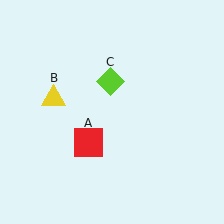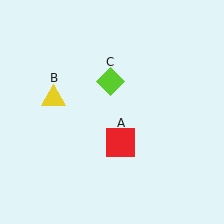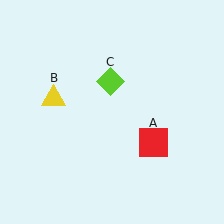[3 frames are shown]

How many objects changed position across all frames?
1 object changed position: red square (object A).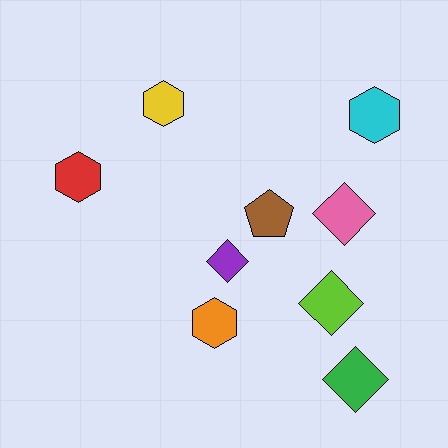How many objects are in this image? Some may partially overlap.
There are 9 objects.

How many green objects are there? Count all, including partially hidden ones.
There is 1 green object.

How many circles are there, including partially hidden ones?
There are no circles.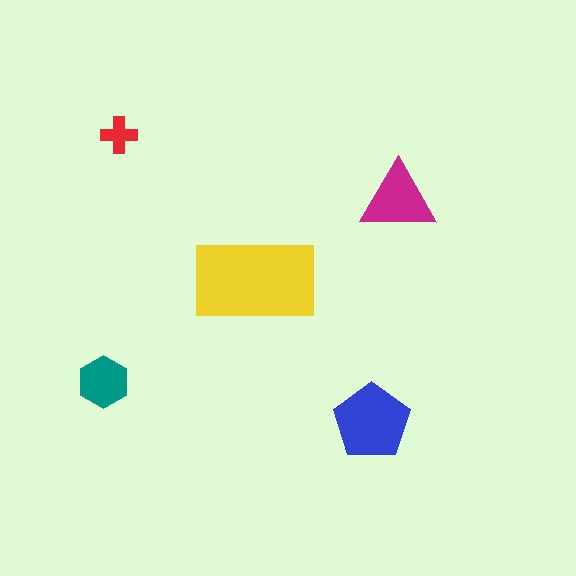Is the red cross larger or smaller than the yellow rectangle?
Smaller.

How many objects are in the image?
There are 5 objects in the image.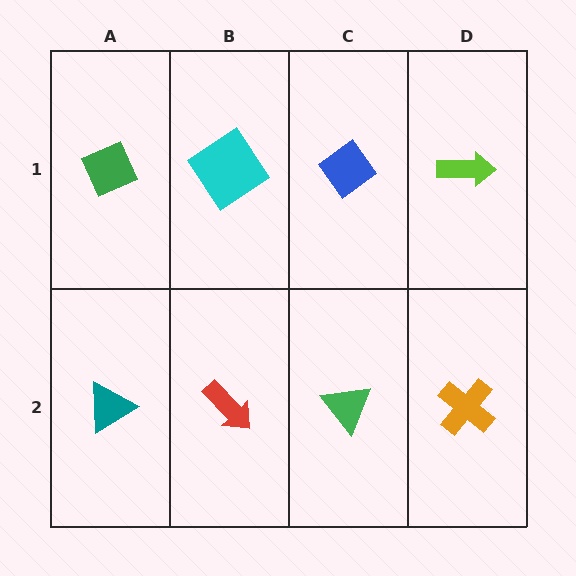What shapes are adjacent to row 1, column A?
A teal triangle (row 2, column A), a cyan diamond (row 1, column B).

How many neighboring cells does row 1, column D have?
2.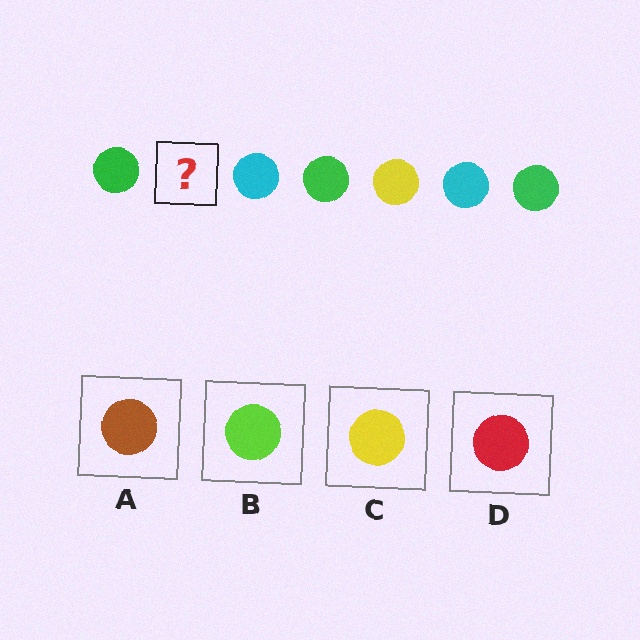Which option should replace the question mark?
Option C.